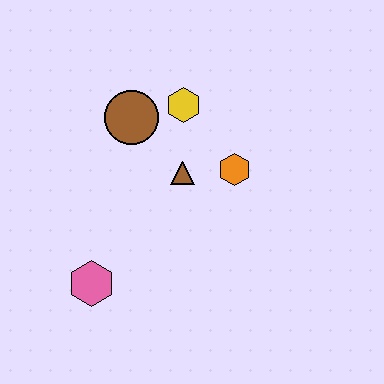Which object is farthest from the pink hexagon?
The yellow hexagon is farthest from the pink hexagon.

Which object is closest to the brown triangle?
The orange hexagon is closest to the brown triangle.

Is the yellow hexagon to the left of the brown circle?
No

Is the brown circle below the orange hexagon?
No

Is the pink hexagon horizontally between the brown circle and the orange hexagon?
No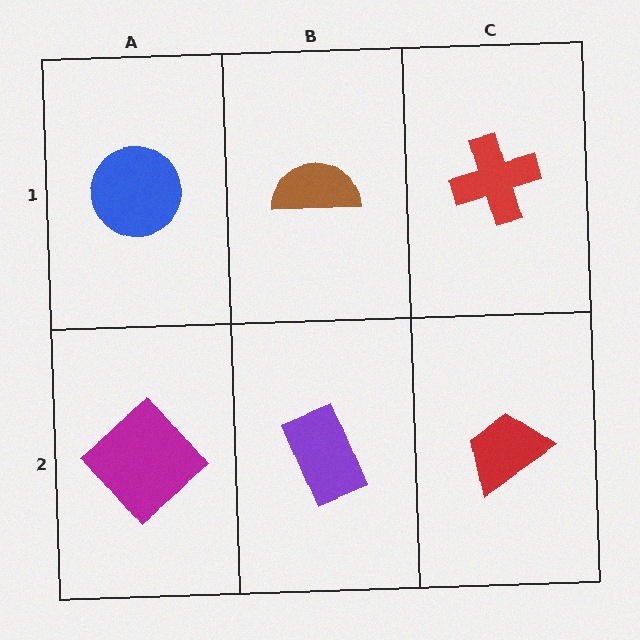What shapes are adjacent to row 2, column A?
A blue circle (row 1, column A), a purple rectangle (row 2, column B).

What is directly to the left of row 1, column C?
A brown semicircle.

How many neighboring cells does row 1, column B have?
3.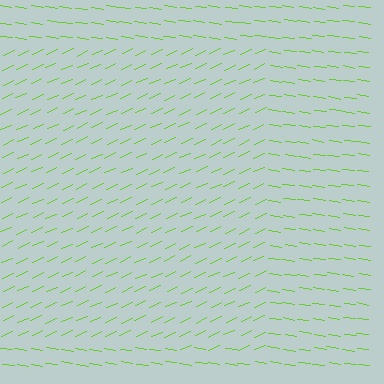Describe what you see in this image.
The image is filled with small lime line segments. A rectangle region in the image has lines oriented differently from the surrounding lines, creating a visible texture boundary.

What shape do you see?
I see a rectangle.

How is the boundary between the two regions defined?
The boundary is defined purely by a change in line orientation (approximately 32 degrees difference). All lines are the same color and thickness.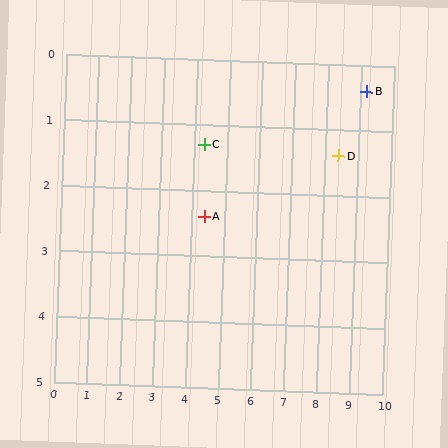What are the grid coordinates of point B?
Point B is at approximately (9.2, 0.4).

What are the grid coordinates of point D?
Point D is at approximately (8.4, 1.4).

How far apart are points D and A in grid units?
Points D and A are about 4.1 grid units apart.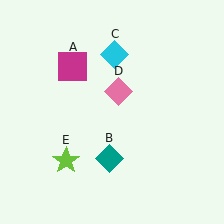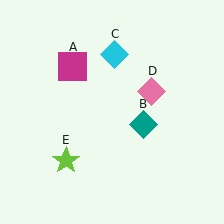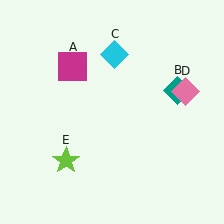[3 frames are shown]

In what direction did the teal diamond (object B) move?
The teal diamond (object B) moved up and to the right.